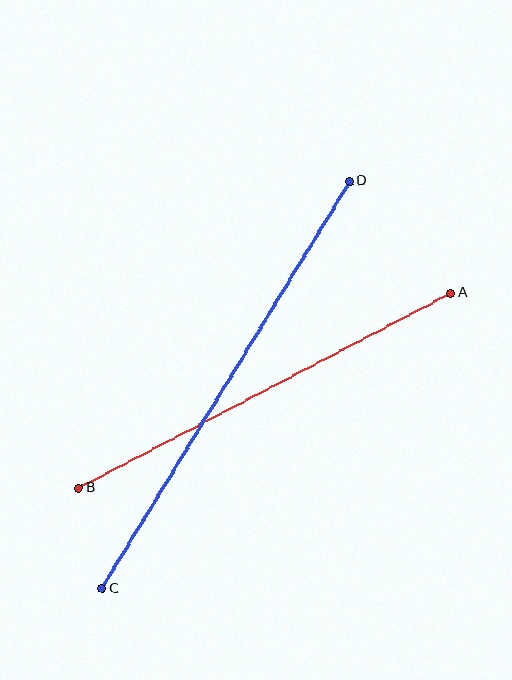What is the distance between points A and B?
The distance is approximately 420 pixels.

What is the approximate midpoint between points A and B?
The midpoint is at approximately (265, 390) pixels.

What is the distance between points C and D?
The distance is approximately 476 pixels.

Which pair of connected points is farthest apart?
Points C and D are farthest apart.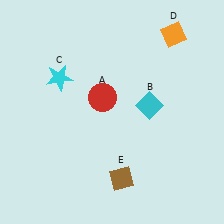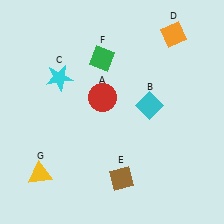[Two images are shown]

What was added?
A green diamond (F), a yellow triangle (G) were added in Image 2.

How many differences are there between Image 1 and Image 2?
There are 2 differences between the two images.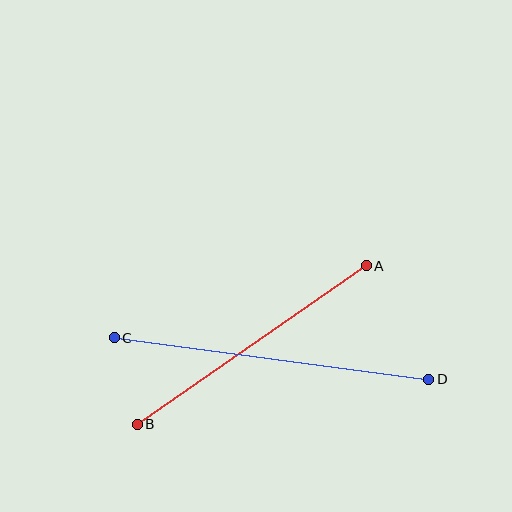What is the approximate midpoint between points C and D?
The midpoint is at approximately (271, 358) pixels.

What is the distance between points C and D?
The distance is approximately 317 pixels.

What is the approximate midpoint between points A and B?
The midpoint is at approximately (252, 345) pixels.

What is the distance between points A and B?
The distance is approximately 278 pixels.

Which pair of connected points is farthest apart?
Points C and D are farthest apart.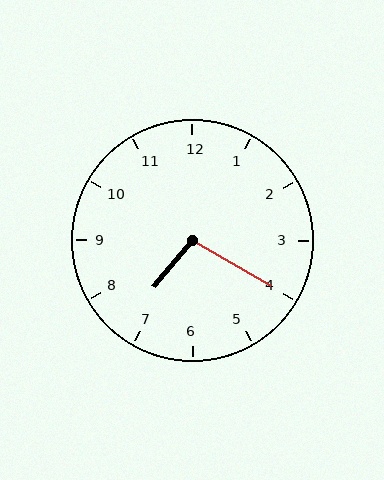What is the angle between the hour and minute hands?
Approximately 100 degrees.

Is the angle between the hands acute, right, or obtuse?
It is obtuse.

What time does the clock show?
7:20.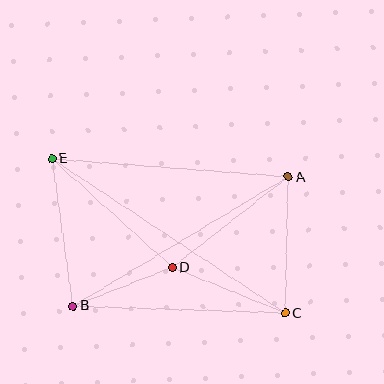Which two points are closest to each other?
Points B and D are closest to each other.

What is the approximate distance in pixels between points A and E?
The distance between A and E is approximately 237 pixels.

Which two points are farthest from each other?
Points C and E are farthest from each other.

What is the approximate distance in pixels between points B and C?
The distance between B and C is approximately 212 pixels.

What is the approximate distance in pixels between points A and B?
The distance between A and B is approximately 251 pixels.